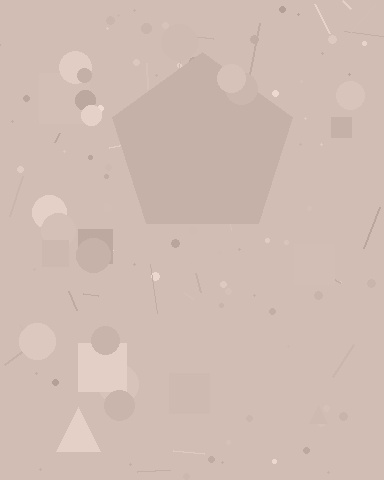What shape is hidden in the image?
A pentagon is hidden in the image.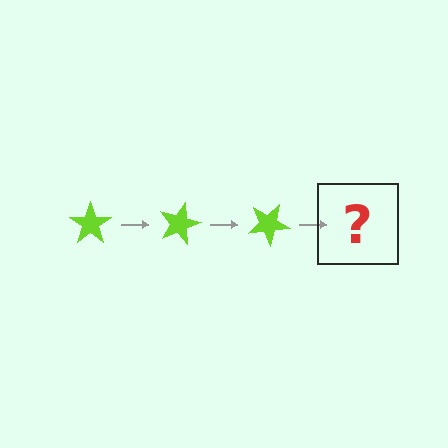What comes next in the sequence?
The next element should be a lime star rotated 45 degrees.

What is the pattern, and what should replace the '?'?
The pattern is that the star rotates 15 degrees each step. The '?' should be a lime star rotated 45 degrees.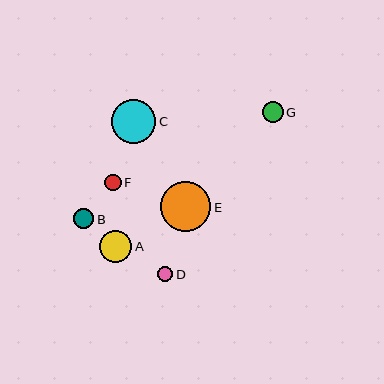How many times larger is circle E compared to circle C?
Circle E is approximately 1.2 times the size of circle C.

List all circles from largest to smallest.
From largest to smallest: E, C, A, G, B, F, D.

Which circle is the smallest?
Circle D is the smallest with a size of approximately 15 pixels.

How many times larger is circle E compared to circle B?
Circle E is approximately 2.5 times the size of circle B.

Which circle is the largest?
Circle E is the largest with a size of approximately 51 pixels.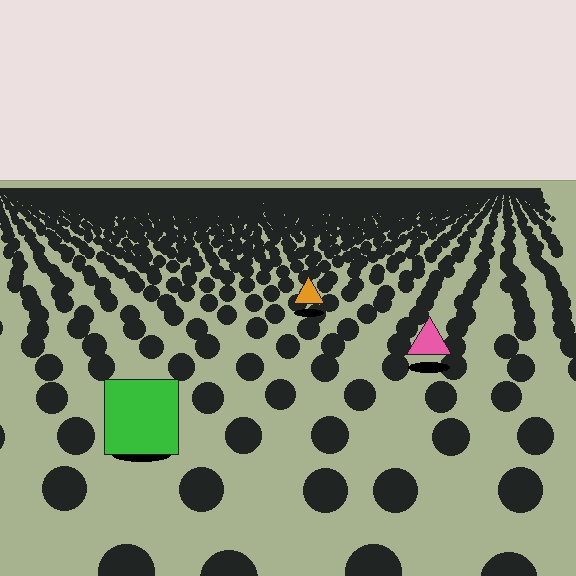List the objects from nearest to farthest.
From nearest to farthest: the green square, the pink triangle, the orange triangle.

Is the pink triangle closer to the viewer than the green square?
No. The green square is closer — you can tell from the texture gradient: the ground texture is coarser near it.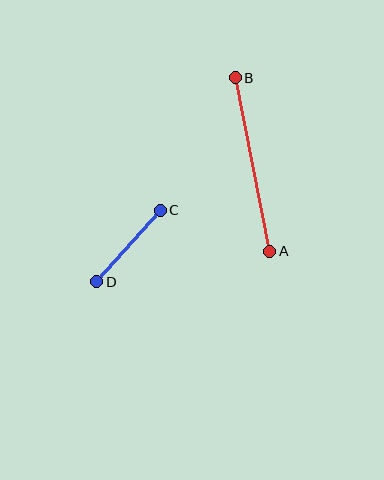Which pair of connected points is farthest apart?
Points A and B are farthest apart.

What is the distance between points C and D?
The distance is approximately 96 pixels.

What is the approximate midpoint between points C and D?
The midpoint is at approximately (129, 246) pixels.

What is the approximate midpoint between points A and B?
The midpoint is at approximately (252, 164) pixels.